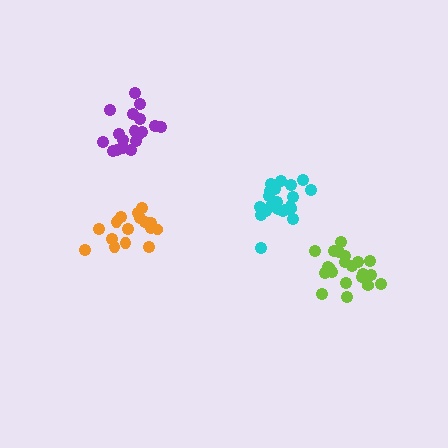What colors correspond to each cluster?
The clusters are colored: cyan, orange, purple, lime.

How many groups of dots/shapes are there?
There are 4 groups.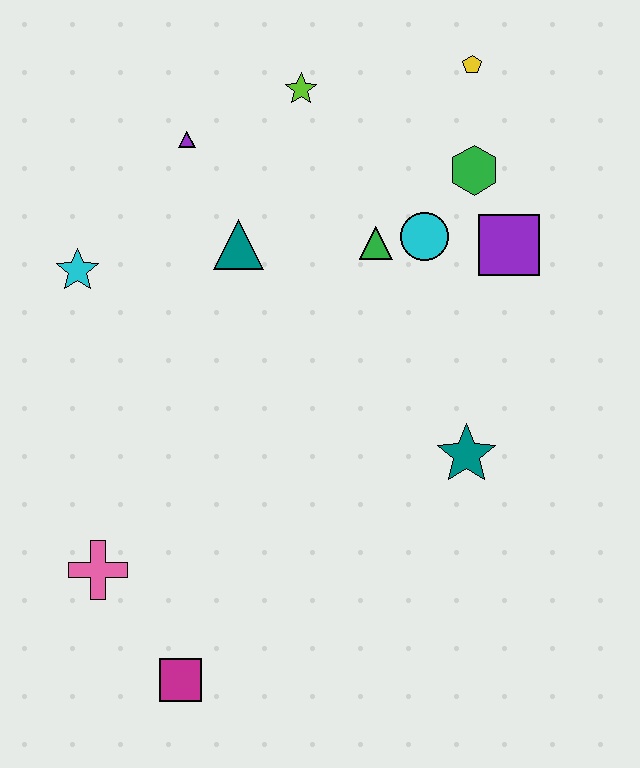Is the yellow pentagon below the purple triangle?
No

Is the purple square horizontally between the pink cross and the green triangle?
No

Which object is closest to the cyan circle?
The green triangle is closest to the cyan circle.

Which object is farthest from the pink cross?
The yellow pentagon is farthest from the pink cross.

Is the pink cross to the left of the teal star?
Yes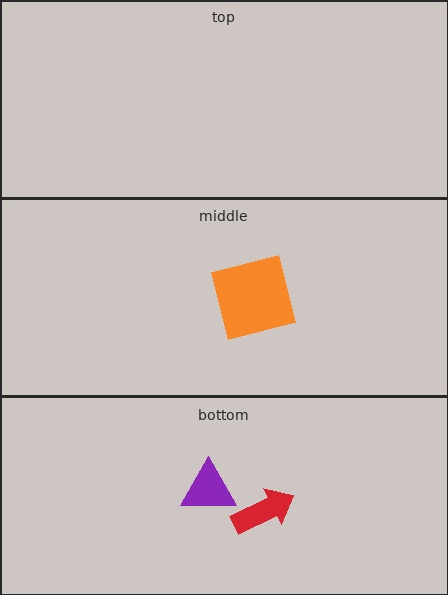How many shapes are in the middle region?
1.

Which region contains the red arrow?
The bottom region.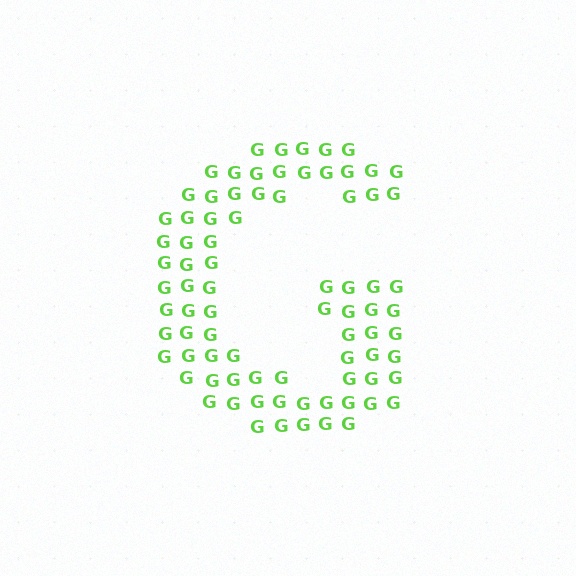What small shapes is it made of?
It is made of small letter G's.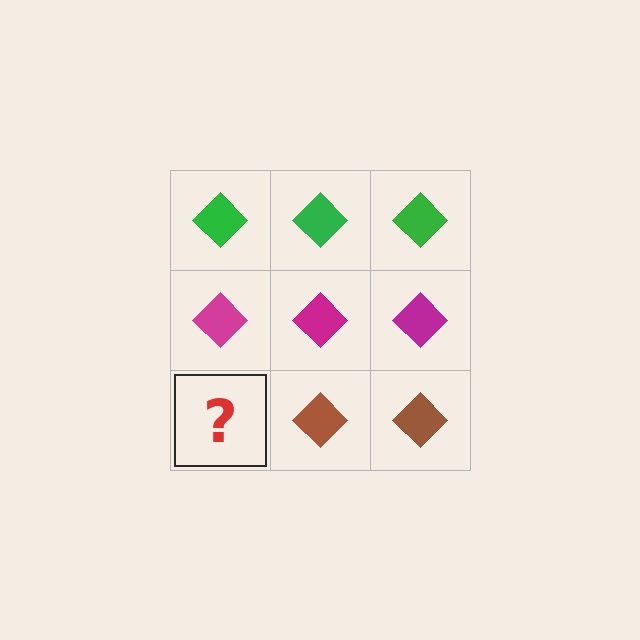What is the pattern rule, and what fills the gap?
The rule is that each row has a consistent color. The gap should be filled with a brown diamond.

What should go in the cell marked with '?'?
The missing cell should contain a brown diamond.